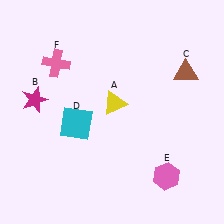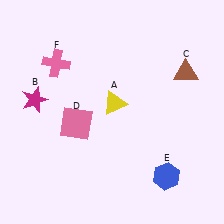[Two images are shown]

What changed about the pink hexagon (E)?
In Image 1, E is pink. In Image 2, it changed to blue.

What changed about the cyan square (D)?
In Image 1, D is cyan. In Image 2, it changed to pink.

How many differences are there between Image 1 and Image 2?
There are 2 differences between the two images.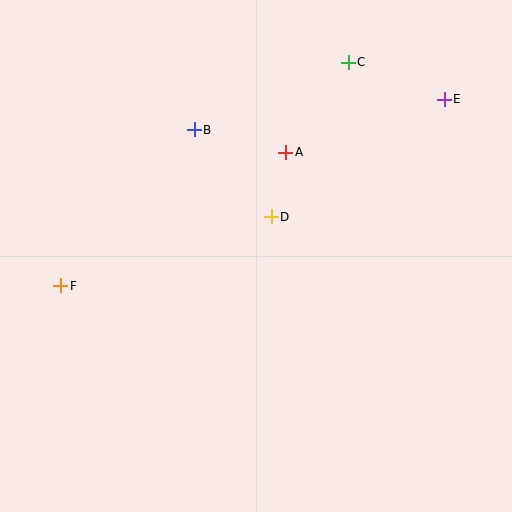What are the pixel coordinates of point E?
Point E is at (444, 99).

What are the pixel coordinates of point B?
Point B is at (194, 130).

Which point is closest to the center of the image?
Point D at (271, 217) is closest to the center.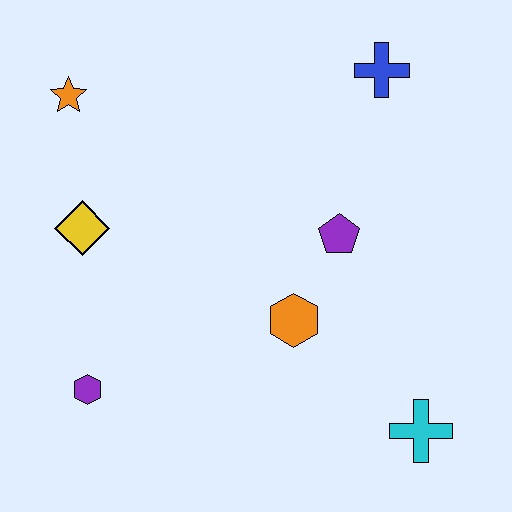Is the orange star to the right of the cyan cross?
No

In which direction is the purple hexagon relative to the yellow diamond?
The purple hexagon is below the yellow diamond.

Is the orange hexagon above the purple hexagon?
Yes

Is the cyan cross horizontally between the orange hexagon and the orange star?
No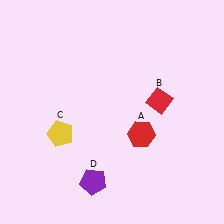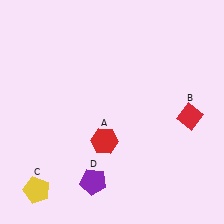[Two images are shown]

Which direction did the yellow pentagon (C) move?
The yellow pentagon (C) moved down.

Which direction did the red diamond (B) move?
The red diamond (B) moved right.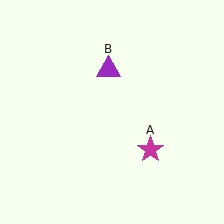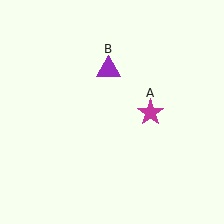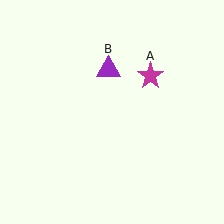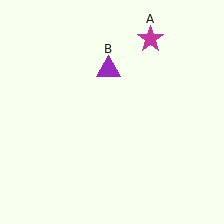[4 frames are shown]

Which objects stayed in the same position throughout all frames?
Purple triangle (object B) remained stationary.